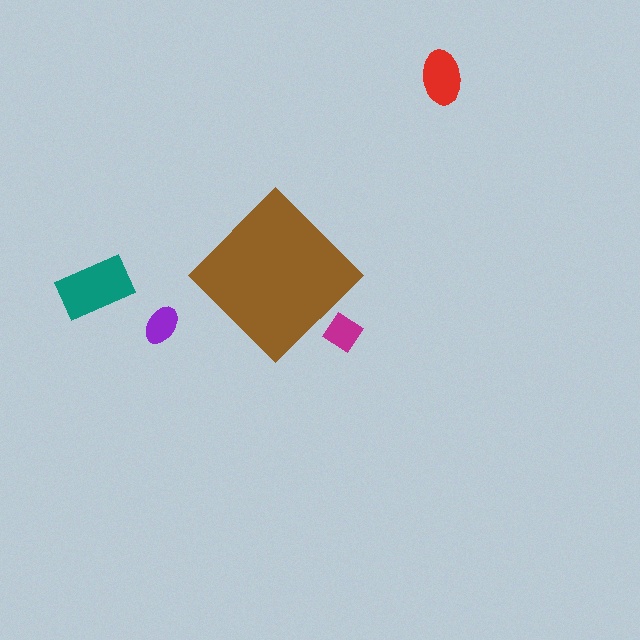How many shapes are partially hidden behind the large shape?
1 shape is partially hidden.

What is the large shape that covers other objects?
A brown diamond.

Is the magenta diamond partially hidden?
Yes, the magenta diamond is partially hidden behind the brown diamond.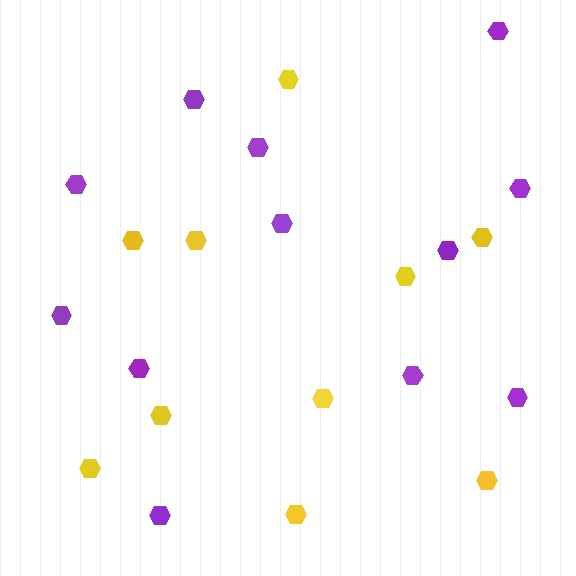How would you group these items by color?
There are 2 groups: one group of purple hexagons (12) and one group of yellow hexagons (10).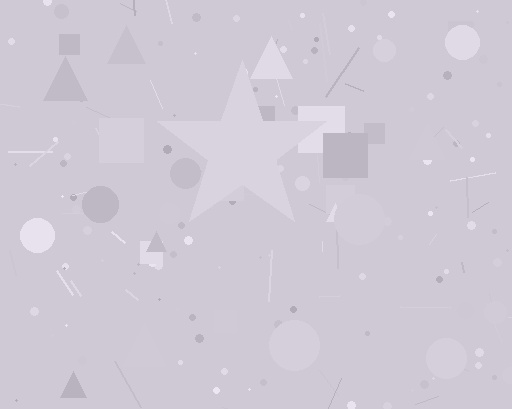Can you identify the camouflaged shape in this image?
The camouflaged shape is a star.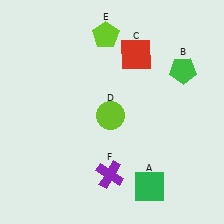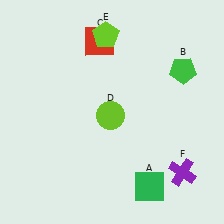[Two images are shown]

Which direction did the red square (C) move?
The red square (C) moved left.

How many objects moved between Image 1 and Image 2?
2 objects moved between the two images.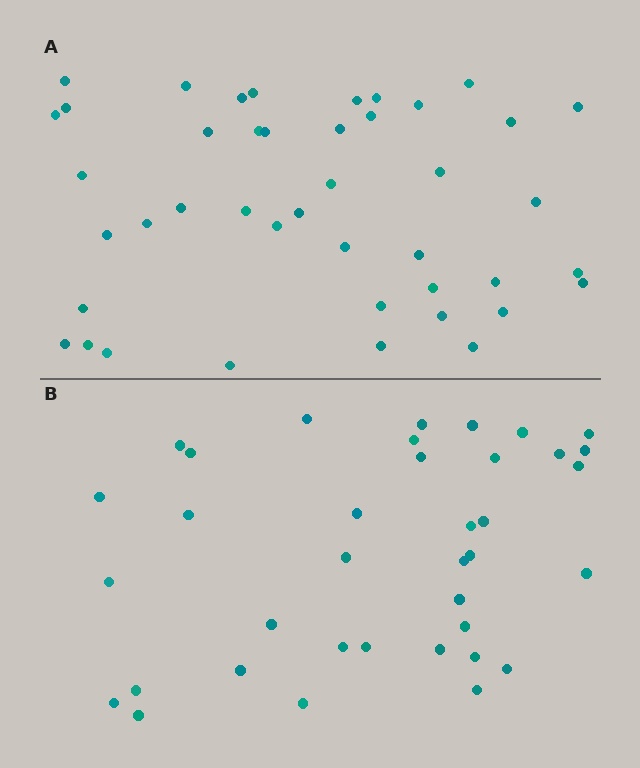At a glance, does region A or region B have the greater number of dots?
Region A (the top region) has more dots.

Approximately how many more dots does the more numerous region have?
Region A has about 6 more dots than region B.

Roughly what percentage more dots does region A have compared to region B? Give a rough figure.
About 15% more.